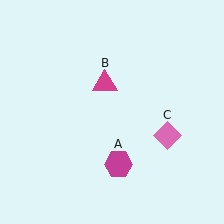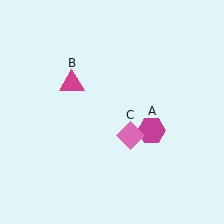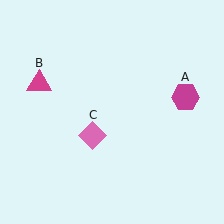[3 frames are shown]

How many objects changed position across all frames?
3 objects changed position: magenta hexagon (object A), magenta triangle (object B), pink diamond (object C).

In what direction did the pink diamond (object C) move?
The pink diamond (object C) moved left.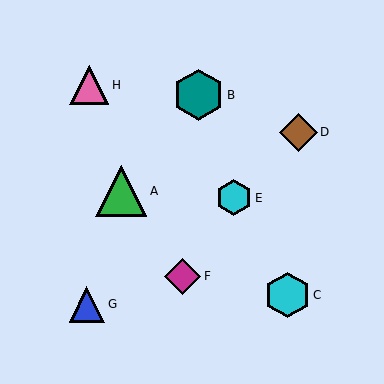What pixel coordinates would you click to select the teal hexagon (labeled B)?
Click at (199, 95) to select the teal hexagon B.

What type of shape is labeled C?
Shape C is a cyan hexagon.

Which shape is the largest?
The teal hexagon (labeled B) is the largest.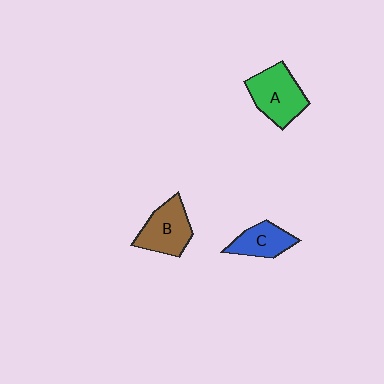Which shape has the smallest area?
Shape C (blue).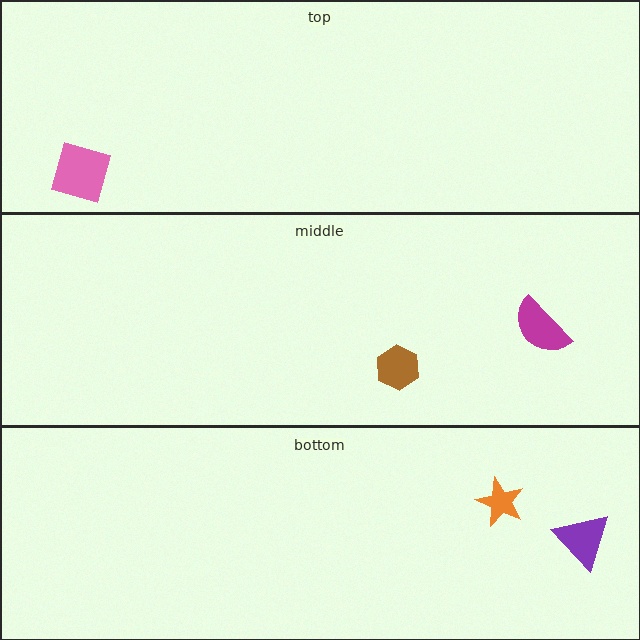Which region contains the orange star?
The bottom region.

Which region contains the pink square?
The top region.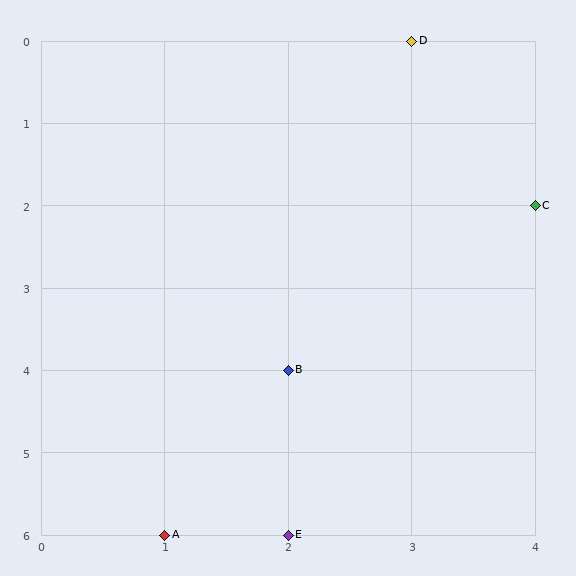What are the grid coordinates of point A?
Point A is at grid coordinates (1, 6).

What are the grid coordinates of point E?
Point E is at grid coordinates (2, 6).